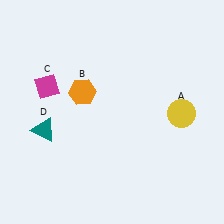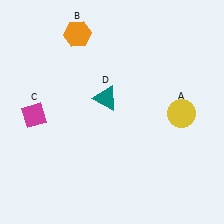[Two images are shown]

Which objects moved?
The objects that moved are: the orange hexagon (B), the magenta diamond (C), the teal triangle (D).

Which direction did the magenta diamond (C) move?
The magenta diamond (C) moved down.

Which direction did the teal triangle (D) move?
The teal triangle (D) moved right.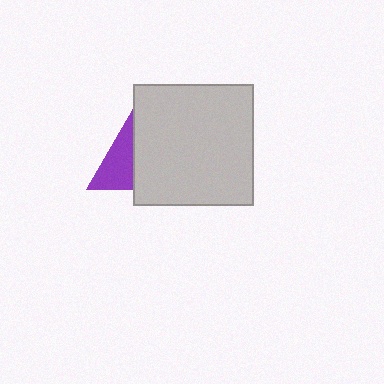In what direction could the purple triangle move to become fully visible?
The purple triangle could move left. That would shift it out from behind the light gray square entirely.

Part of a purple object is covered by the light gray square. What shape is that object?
It is a triangle.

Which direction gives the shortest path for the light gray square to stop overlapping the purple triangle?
Moving right gives the shortest separation.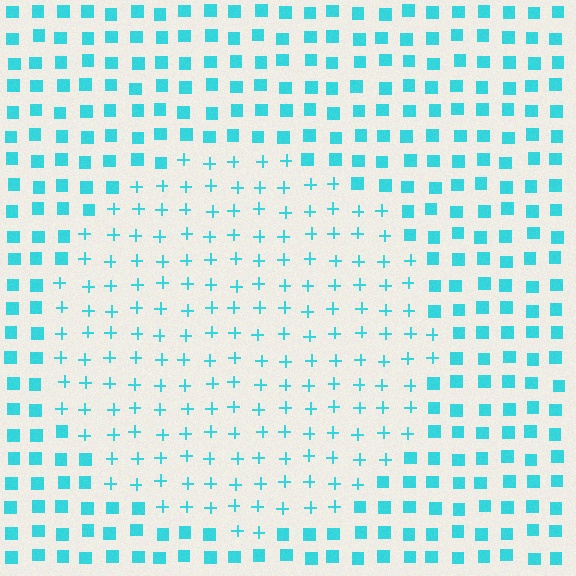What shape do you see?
I see a circle.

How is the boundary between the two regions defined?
The boundary is defined by a change in element shape: plus signs inside vs. squares outside. All elements share the same color and spacing.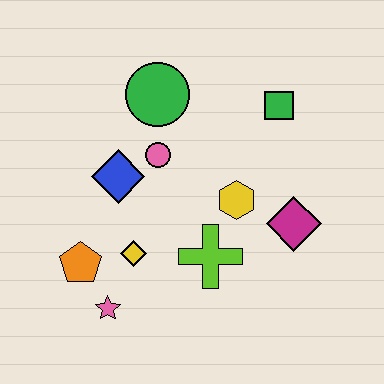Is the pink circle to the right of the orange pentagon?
Yes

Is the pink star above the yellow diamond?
No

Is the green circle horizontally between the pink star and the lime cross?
Yes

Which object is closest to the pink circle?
The blue diamond is closest to the pink circle.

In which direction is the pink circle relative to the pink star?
The pink circle is above the pink star.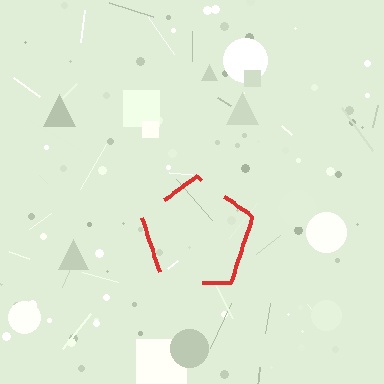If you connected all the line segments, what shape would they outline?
They would outline a pentagon.